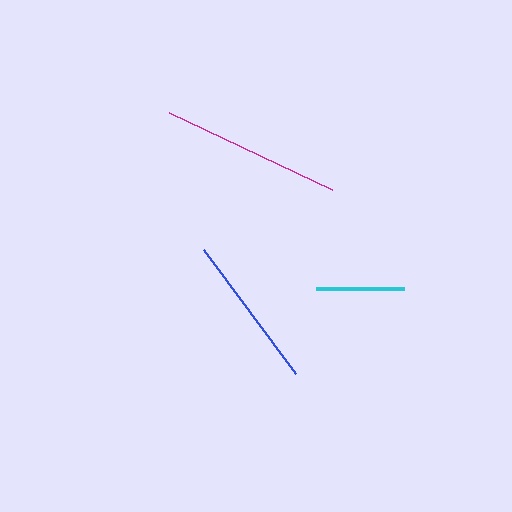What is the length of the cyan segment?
The cyan segment is approximately 88 pixels long.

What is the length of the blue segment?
The blue segment is approximately 155 pixels long.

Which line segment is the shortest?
The cyan line is the shortest at approximately 88 pixels.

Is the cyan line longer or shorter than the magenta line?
The magenta line is longer than the cyan line.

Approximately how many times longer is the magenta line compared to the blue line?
The magenta line is approximately 1.2 times the length of the blue line.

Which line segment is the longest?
The magenta line is the longest at approximately 180 pixels.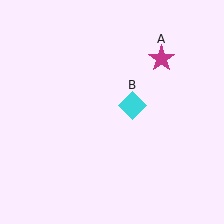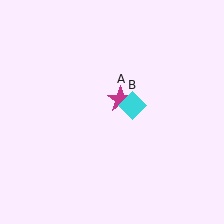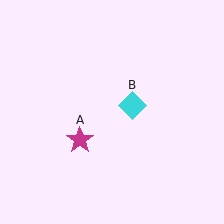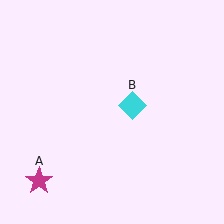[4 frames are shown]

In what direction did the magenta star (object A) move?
The magenta star (object A) moved down and to the left.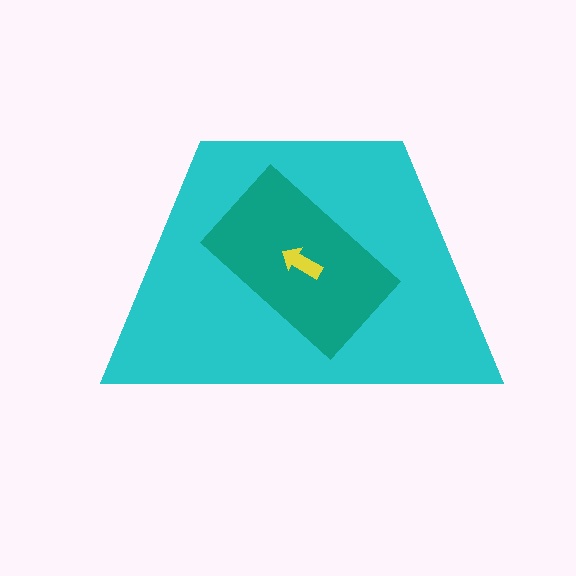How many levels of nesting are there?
3.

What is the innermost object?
The yellow arrow.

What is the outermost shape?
The cyan trapezoid.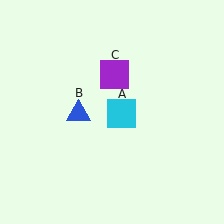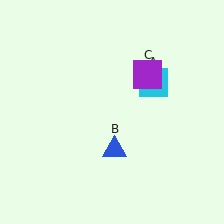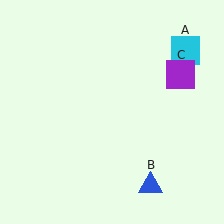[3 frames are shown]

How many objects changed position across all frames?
3 objects changed position: cyan square (object A), blue triangle (object B), purple square (object C).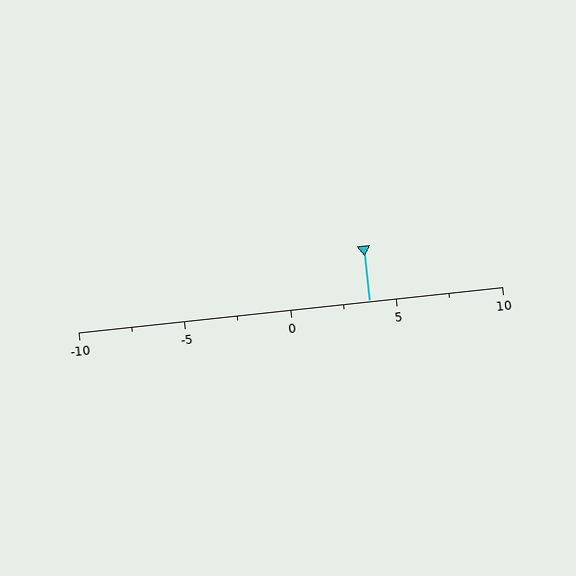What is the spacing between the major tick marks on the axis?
The major ticks are spaced 5 apart.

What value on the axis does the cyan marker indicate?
The marker indicates approximately 3.8.